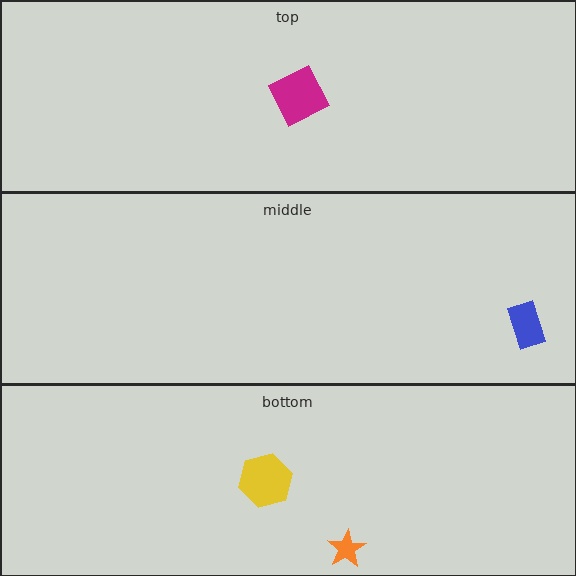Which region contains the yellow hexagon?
The bottom region.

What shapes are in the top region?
The magenta diamond.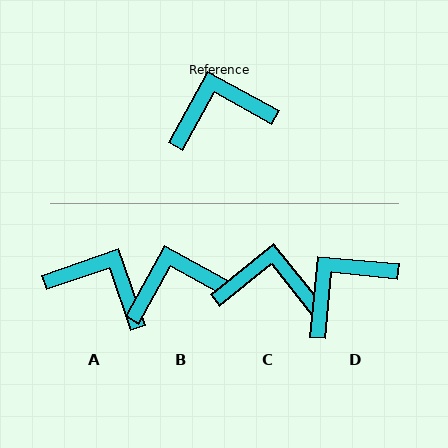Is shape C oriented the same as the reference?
No, it is off by about 22 degrees.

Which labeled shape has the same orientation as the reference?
B.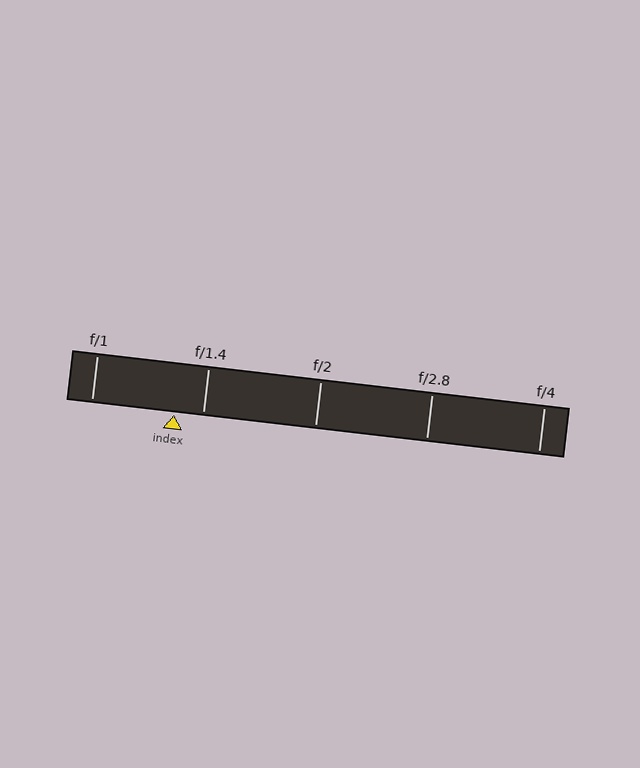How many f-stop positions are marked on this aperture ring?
There are 5 f-stop positions marked.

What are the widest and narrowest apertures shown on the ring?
The widest aperture shown is f/1 and the narrowest is f/4.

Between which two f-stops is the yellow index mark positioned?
The index mark is between f/1 and f/1.4.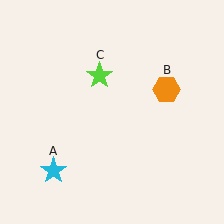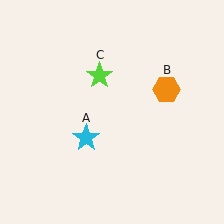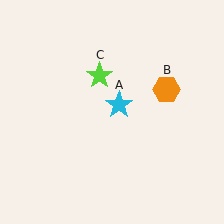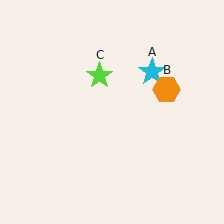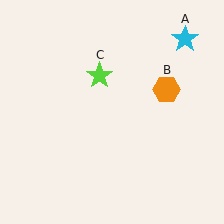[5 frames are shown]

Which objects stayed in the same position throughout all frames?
Orange hexagon (object B) and lime star (object C) remained stationary.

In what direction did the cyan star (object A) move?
The cyan star (object A) moved up and to the right.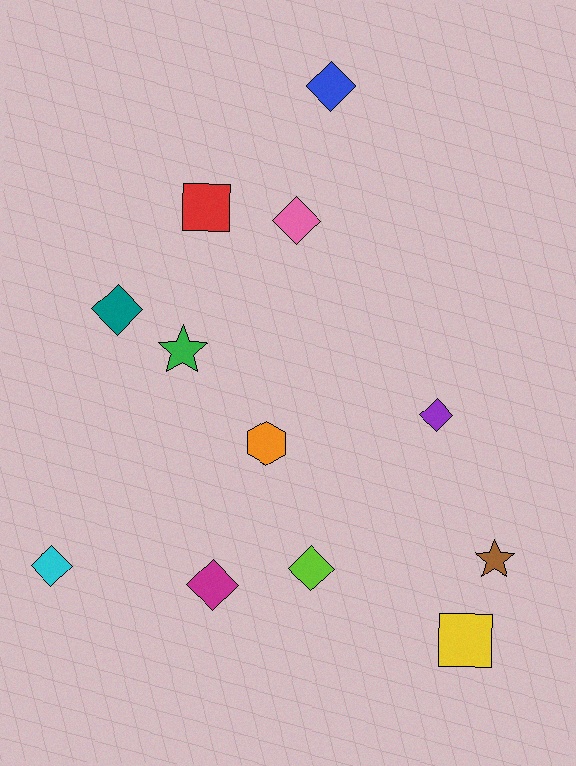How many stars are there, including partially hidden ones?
There are 2 stars.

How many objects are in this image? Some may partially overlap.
There are 12 objects.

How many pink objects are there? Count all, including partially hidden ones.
There is 1 pink object.